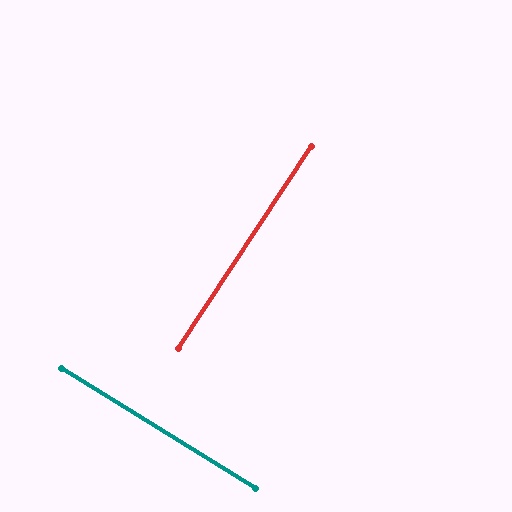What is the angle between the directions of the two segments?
Approximately 89 degrees.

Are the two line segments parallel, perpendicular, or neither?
Perpendicular — they meet at approximately 89°.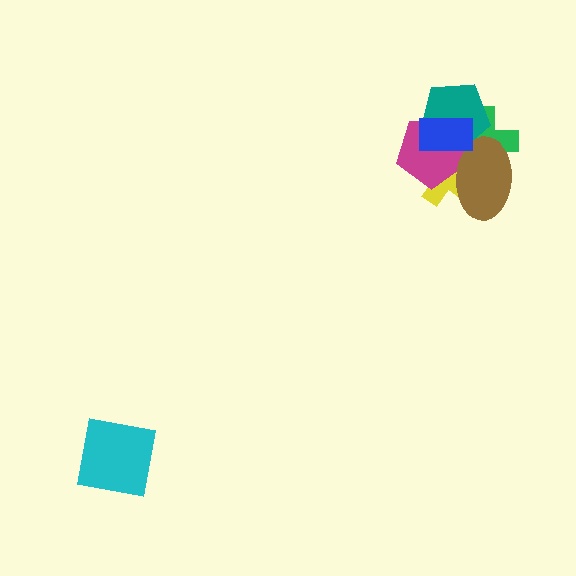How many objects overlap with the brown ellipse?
5 objects overlap with the brown ellipse.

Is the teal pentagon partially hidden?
Yes, it is partially covered by another shape.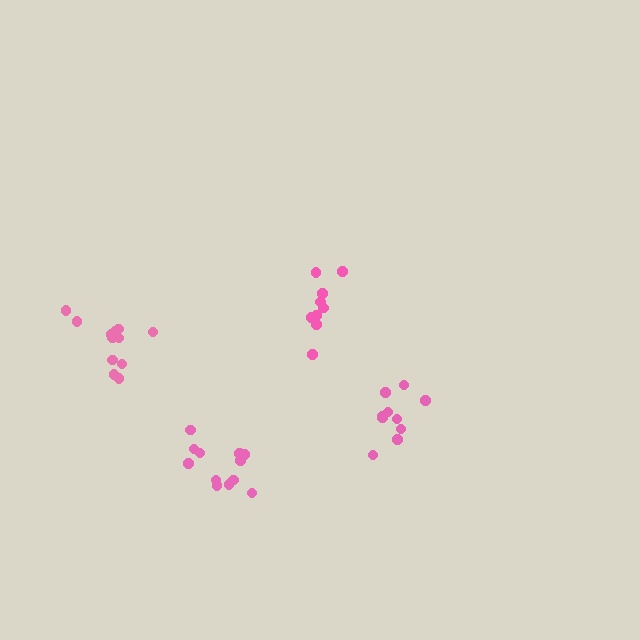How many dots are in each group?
Group 1: 12 dots, Group 2: 12 dots, Group 3: 9 dots, Group 4: 10 dots (43 total).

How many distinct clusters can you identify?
There are 4 distinct clusters.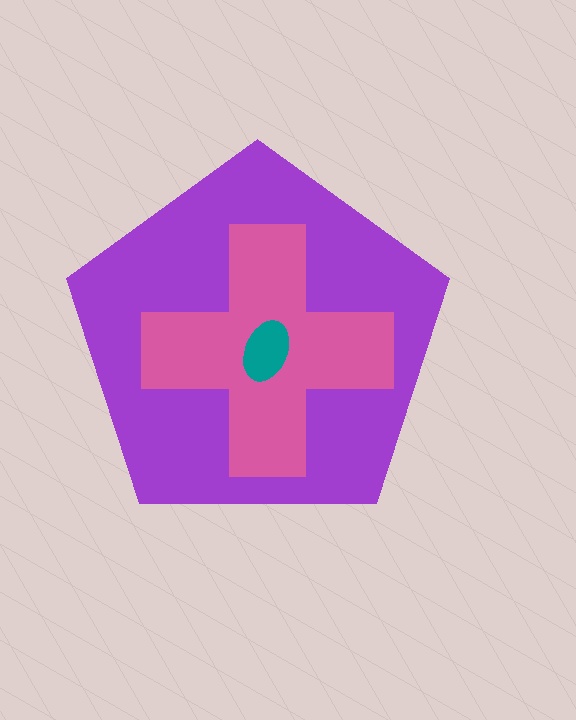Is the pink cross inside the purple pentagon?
Yes.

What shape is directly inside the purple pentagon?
The pink cross.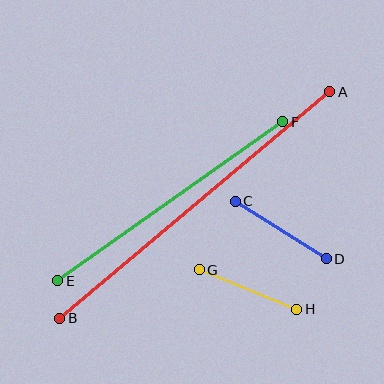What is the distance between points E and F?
The distance is approximately 276 pixels.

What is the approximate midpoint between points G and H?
The midpoint is at approximately (248, 290) pixels.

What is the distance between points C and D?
The distance is approximately 108 pixels.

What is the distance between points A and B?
The distance is approximately 353 pixels.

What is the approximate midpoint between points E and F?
The midpoint is at approximately (170, 201) pixels.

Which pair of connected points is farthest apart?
Points A and B are farthest apart.